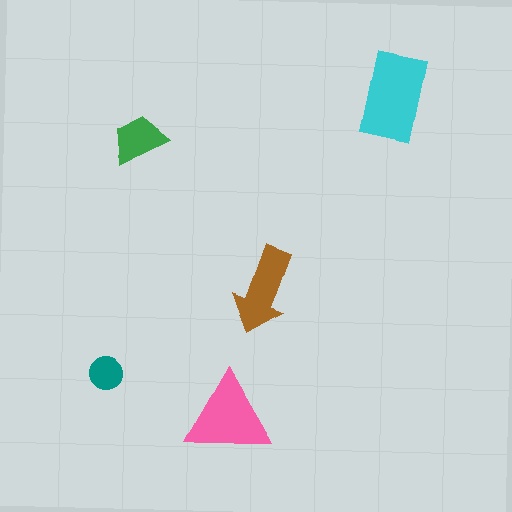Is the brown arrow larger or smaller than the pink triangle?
Smaller.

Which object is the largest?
The cyan rectangle.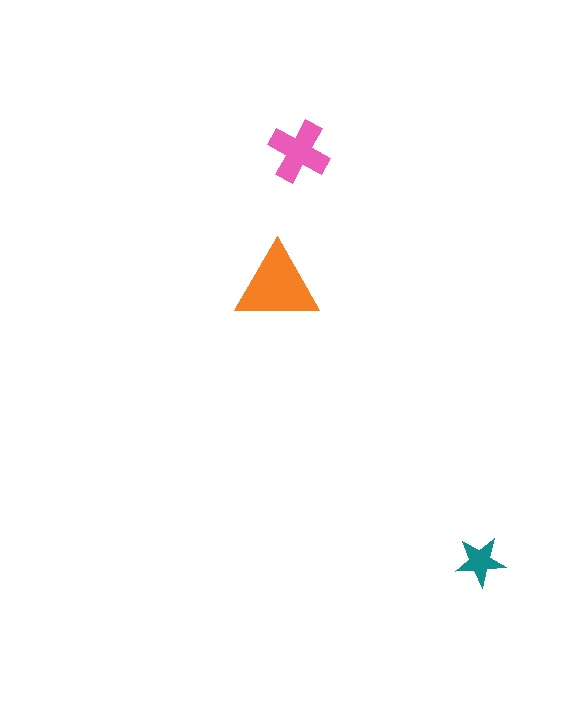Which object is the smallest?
The teal star.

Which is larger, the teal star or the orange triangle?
The orange triangle.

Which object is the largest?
The orange triangle.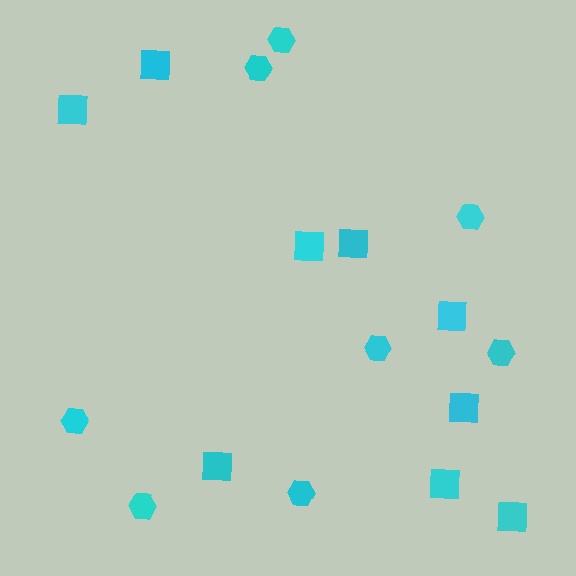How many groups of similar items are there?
There are 2 groups: one group of hexagons (8) and one group of squares (9).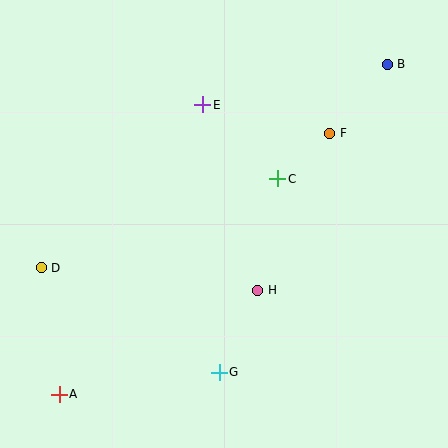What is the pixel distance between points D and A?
The distance between D and A is 128 pixels.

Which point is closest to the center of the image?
Point C at (278, 179) is closest to the center.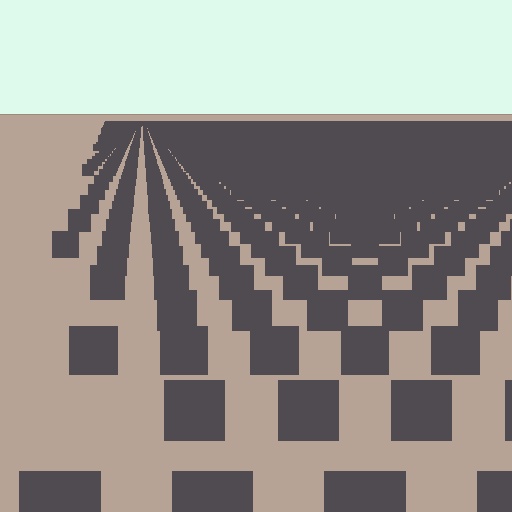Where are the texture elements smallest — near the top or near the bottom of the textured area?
Near the top.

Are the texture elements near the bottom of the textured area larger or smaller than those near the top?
Larger. Near the bottom, elements are closer to the viewer and appear at a bigger on-screen size.